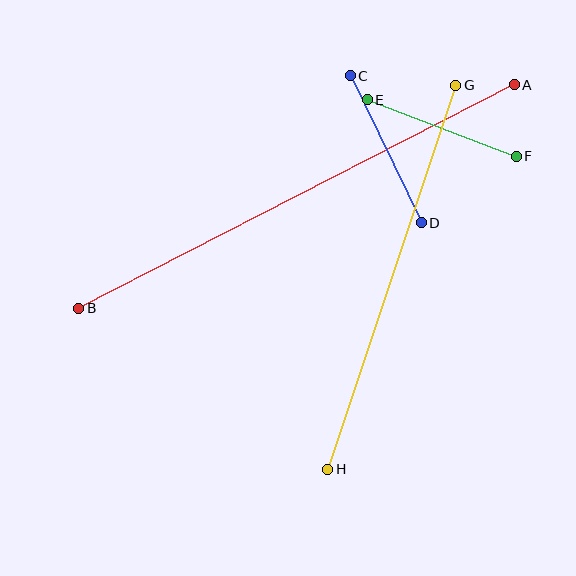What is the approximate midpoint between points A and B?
The midpoint is at approximately (297, 196) pixels.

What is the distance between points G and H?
The distance is approximately 405 pixels.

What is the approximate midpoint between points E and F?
The midpoint is at approximately (442, 128) pixels.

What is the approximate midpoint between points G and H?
The midpoint is at approximately (392, 277) pixels.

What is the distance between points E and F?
The distance is approximately 160 pixels.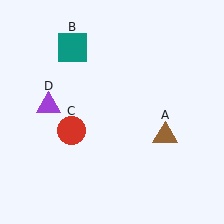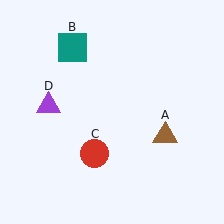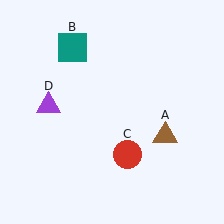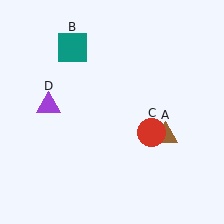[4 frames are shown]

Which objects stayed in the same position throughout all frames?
Brown triangle (object A) and teal square (object B) and purple triangle (object D) remained stationary.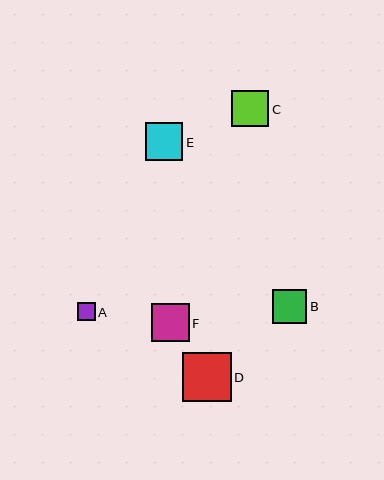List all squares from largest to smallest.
From largest to smallest: D, F, E, C, B, A.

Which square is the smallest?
Square A is the smallest with a size of approximately 18 pixels.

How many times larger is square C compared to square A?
Square C is approximately 2.1 times the size of square A.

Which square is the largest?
Square D is the largest with a size of approximately 49 pixels.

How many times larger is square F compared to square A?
Square F is approximately 2.1 times the size of square A.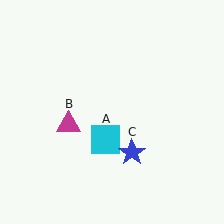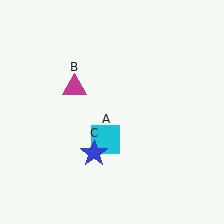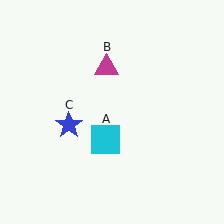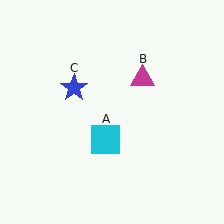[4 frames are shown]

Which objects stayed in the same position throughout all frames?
Cyan square (object A) remained stationary.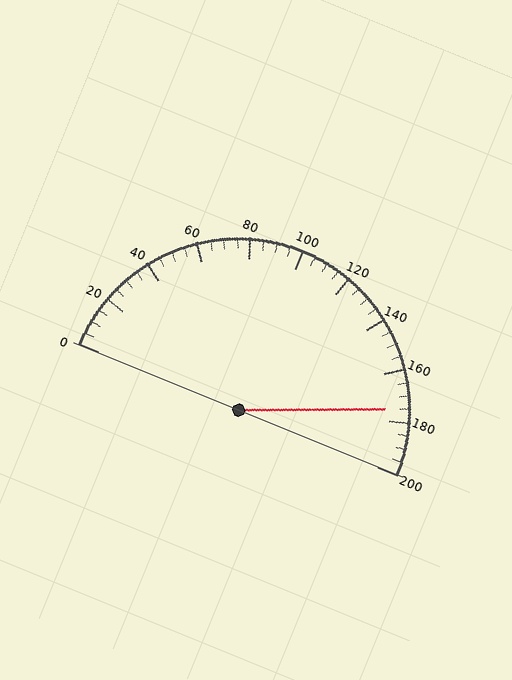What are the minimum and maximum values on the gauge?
The gauge ranges from 0 to 200.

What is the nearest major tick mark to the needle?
The nearest major tick mark is 180.